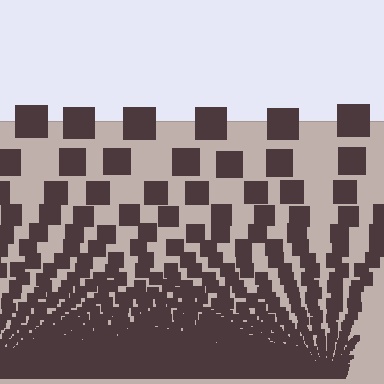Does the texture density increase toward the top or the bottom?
Density increases toward the bottom.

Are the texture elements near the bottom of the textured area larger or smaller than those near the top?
Smaller. The gradient is inverted — elements near the bottom are smaller and denser.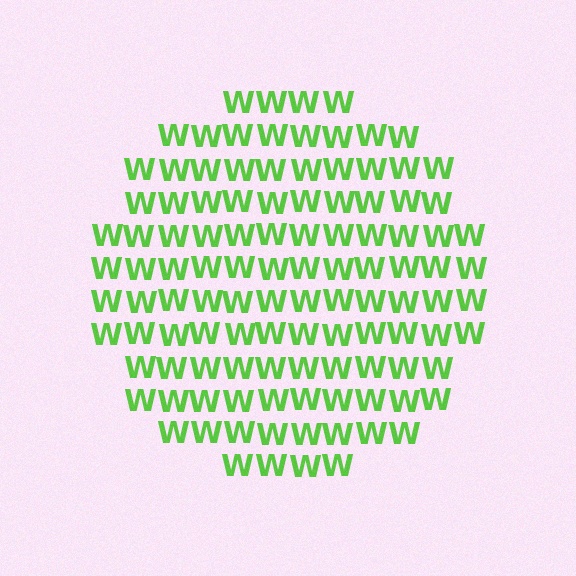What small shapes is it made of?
It is made of small letter W's.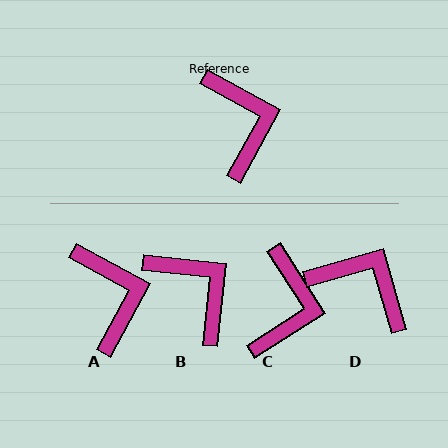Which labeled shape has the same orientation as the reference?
A.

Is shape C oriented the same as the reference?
No, it is off by about 29 degrees.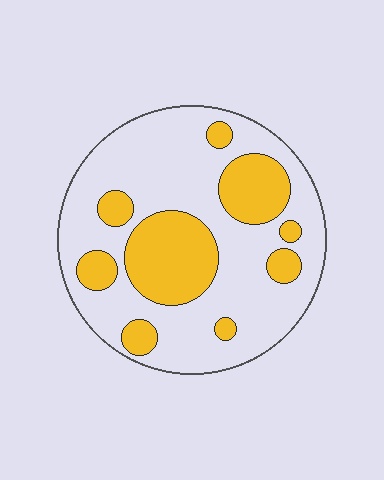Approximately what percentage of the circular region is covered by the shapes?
Approximately 30%.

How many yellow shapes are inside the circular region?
9.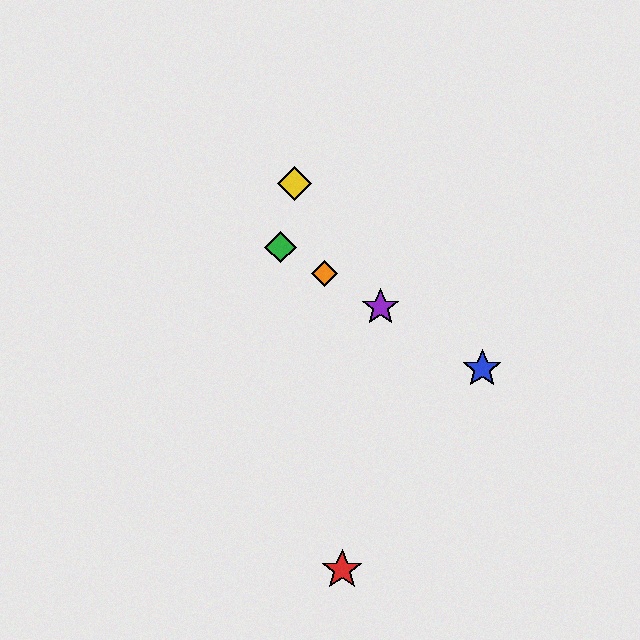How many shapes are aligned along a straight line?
4 shapes (the blue star, the green diamond, the purple star, the orange diamond) are aligned along a straight line.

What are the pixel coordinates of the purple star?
The purple star is at (380, 307).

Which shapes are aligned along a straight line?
The blue star, the green diamond, the purple star, the orange diamond are aligned along a straight line.